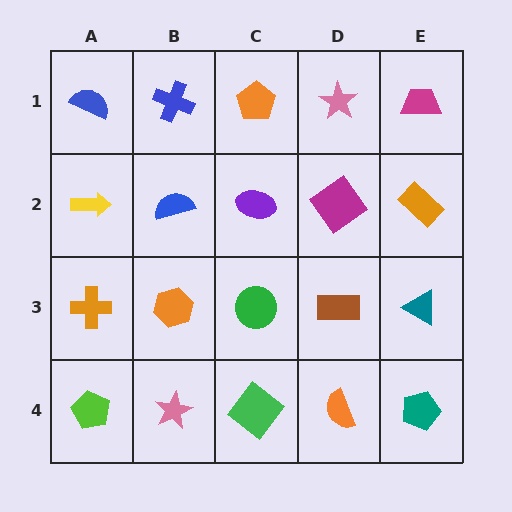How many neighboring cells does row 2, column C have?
4.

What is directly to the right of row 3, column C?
A brown rectangle.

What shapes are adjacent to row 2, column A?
A blue semicircle (row 1, column A), an orange cross (row 3, column A), a blue semicircle (row 2, column B).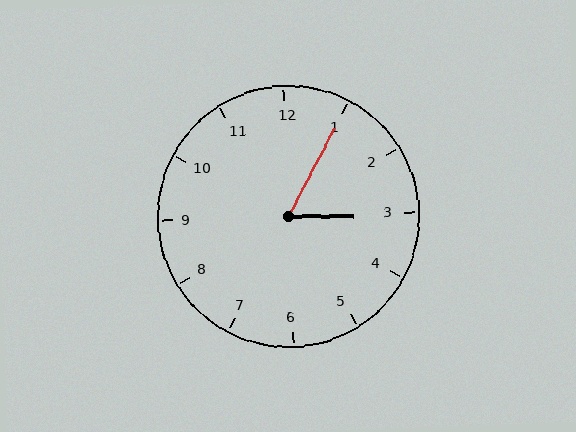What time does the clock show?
3:05.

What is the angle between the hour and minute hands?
Approximately 62 degrees.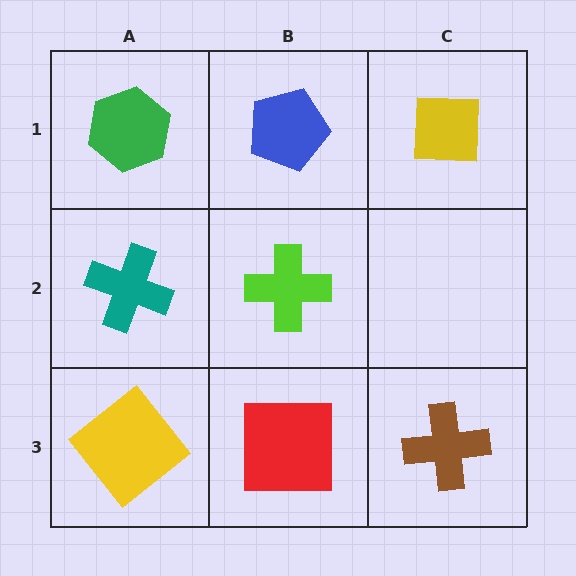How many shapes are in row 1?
3 shapes.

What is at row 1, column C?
A yellow square.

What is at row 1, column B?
A blue pentagon.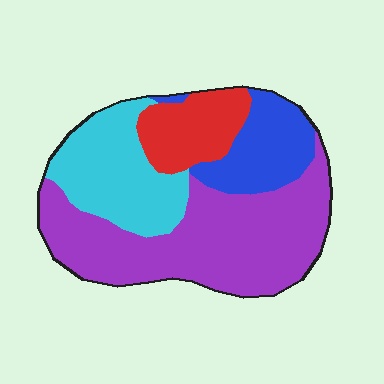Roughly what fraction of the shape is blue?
Blue takes up less than a sixth of the shape.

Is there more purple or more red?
Purple.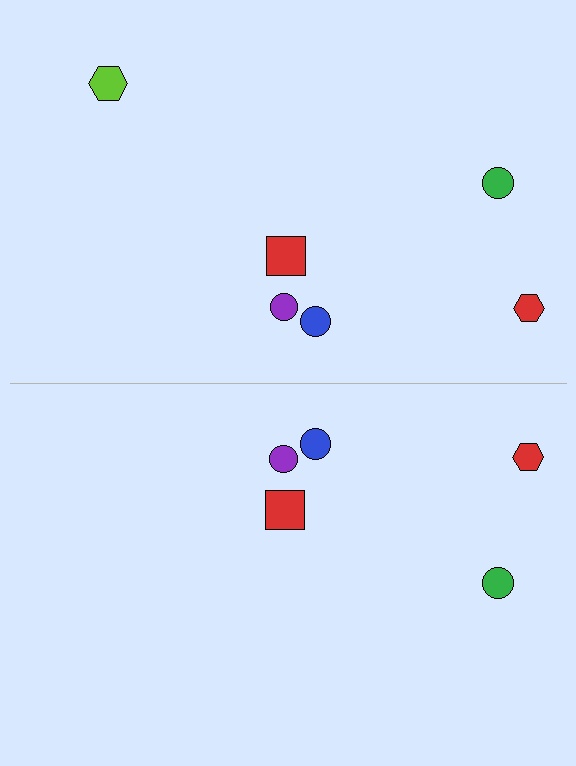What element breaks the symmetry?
A lime hexagon is missing from the bottom side.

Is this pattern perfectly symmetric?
No, the pattern is not perfectly symmetric. A lime hexagon is missing from the bottom side.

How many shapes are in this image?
There are 11 shapes in this image.